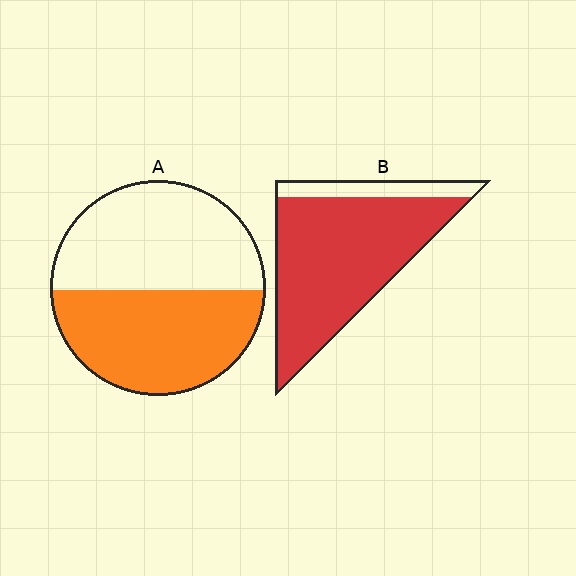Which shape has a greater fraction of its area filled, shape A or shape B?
Shape B.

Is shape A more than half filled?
Roughly half.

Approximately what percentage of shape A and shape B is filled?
A is approximately 50% and B is approximately 85%.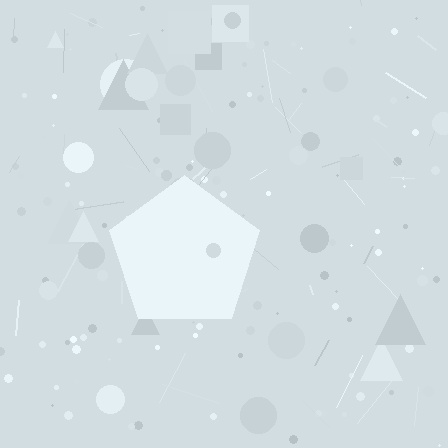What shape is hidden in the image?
A pentagon is hidden in the image.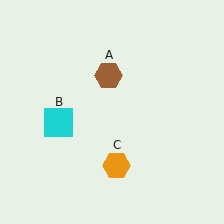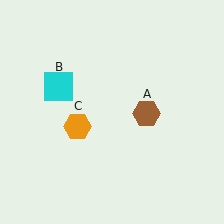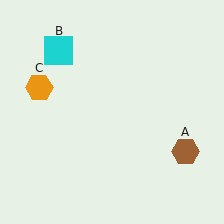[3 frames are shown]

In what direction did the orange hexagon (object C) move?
The orange hexagon (object C) moved up and to the left.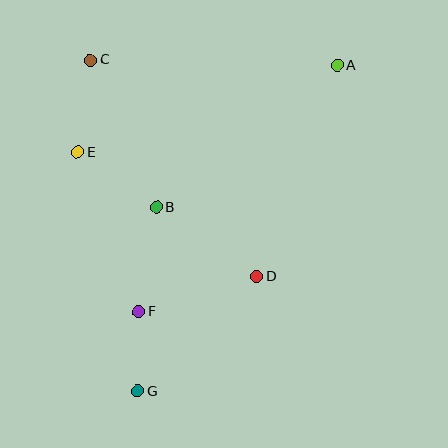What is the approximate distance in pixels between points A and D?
The distance between A and D is approximately 226 pixels.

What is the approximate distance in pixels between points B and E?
The distance between B and E is approximately 96 pixels.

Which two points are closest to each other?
Points F and G are closest to each other.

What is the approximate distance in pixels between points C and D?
The distance between C and D is approximately 273 pixels.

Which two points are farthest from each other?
Points A and G are farthest from each other.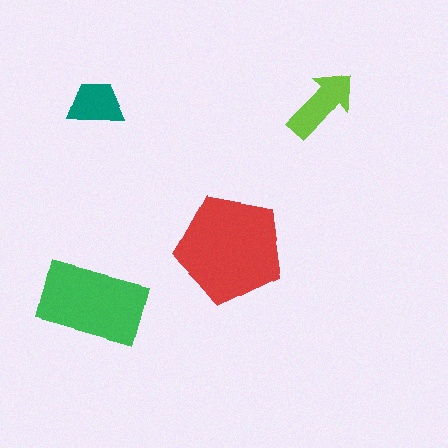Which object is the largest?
The red pentagon.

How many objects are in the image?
There are 4 objects in the image.